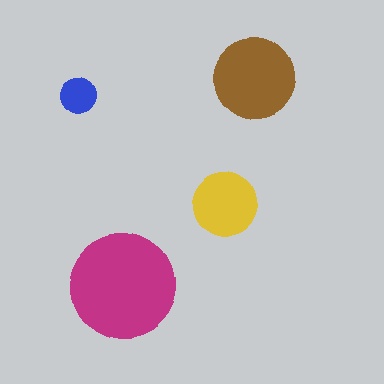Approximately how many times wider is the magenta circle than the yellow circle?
About 1.5 times wider.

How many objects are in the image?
There are 4 objects in the image.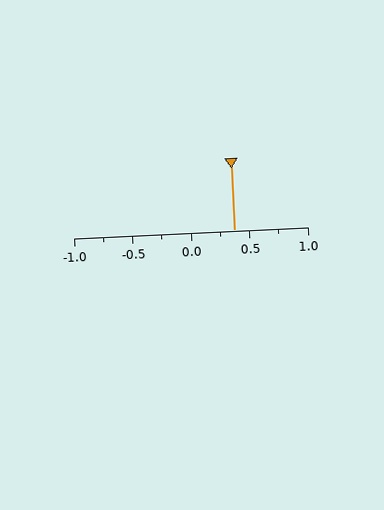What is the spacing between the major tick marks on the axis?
The major ticks are spaced 0.5 apart.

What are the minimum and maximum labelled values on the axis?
The axis runs from -1.0 to 1.0.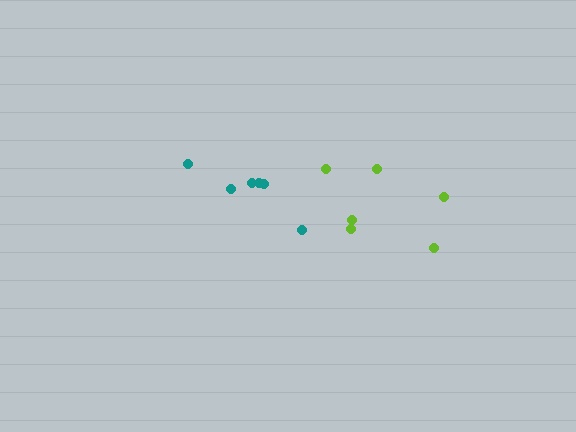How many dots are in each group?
Group 1: 6 dots, Group 2: 6 dots (12 total).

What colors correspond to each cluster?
The clusters are colored: teal, lime.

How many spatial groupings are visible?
There are 2 spatial groupings.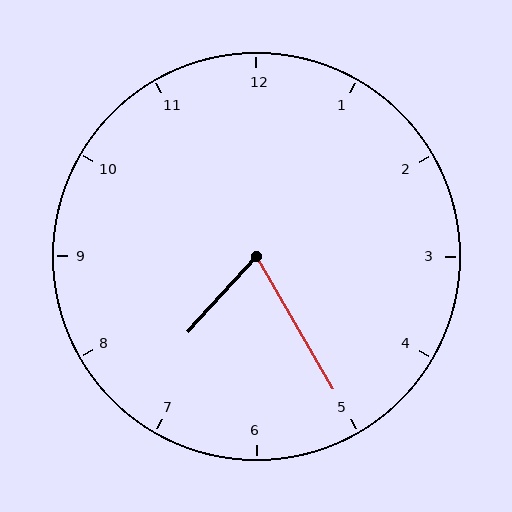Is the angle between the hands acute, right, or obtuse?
It is acute.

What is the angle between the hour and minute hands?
Approximately 72 degrees.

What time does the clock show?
7:25.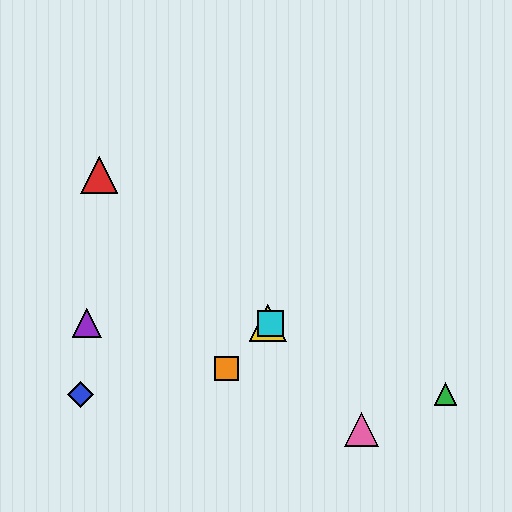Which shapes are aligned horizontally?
The yellow triangle, the purple triangle, the cyan square are aligned horizontally.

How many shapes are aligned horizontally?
3 shapes (the yellow triangle, the purple triangle, the cyan square) are aligned horizontally.